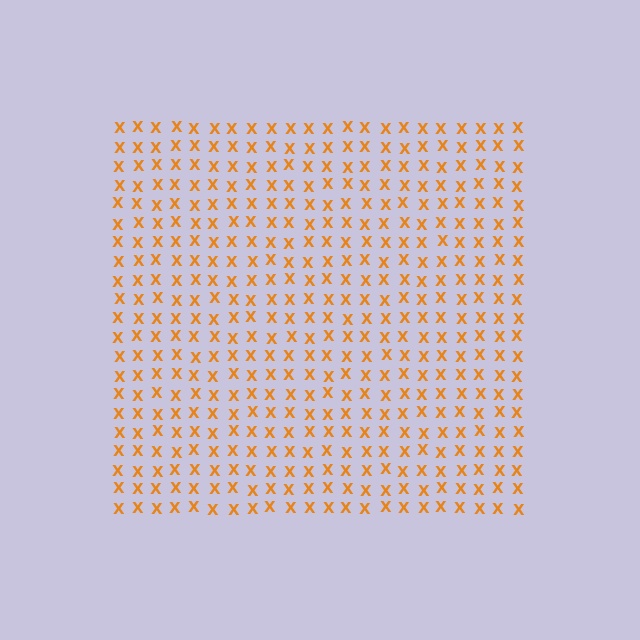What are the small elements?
The small elements are letter X's.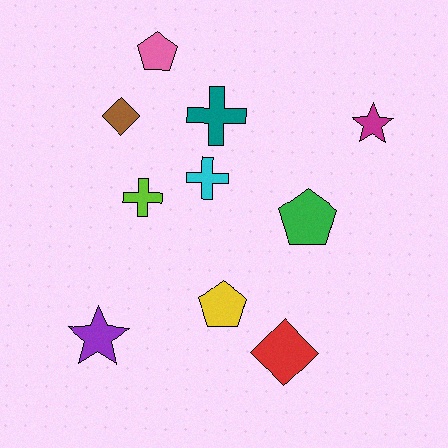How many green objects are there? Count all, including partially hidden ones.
There is 1 green object.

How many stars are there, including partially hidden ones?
There are 2 stars.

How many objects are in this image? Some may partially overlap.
There are 10 objects.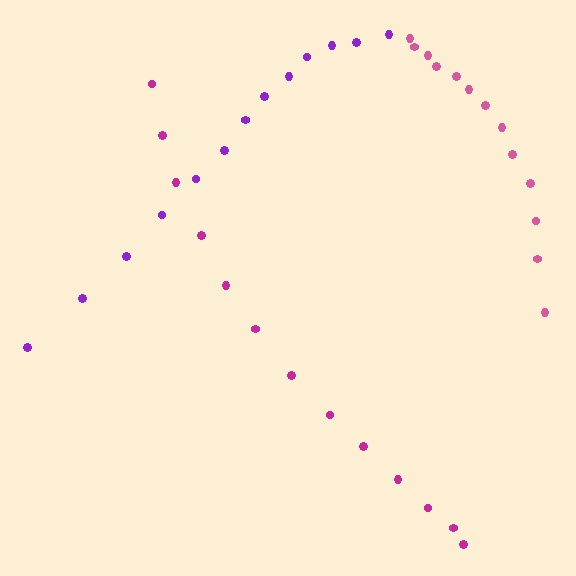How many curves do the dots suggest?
There are 3 distinct paths.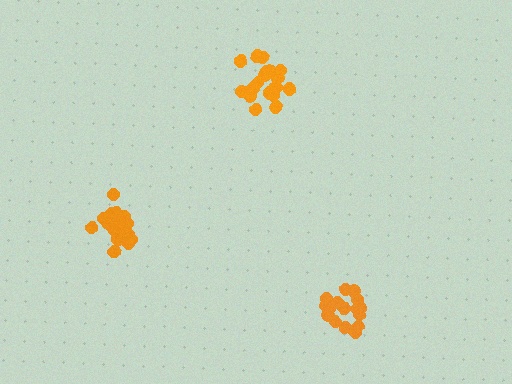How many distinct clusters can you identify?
There are 3 distinct clusters.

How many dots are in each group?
Group 1: 20 dots, Group 2: 17 dots, Group 3: 19 dots (56 total).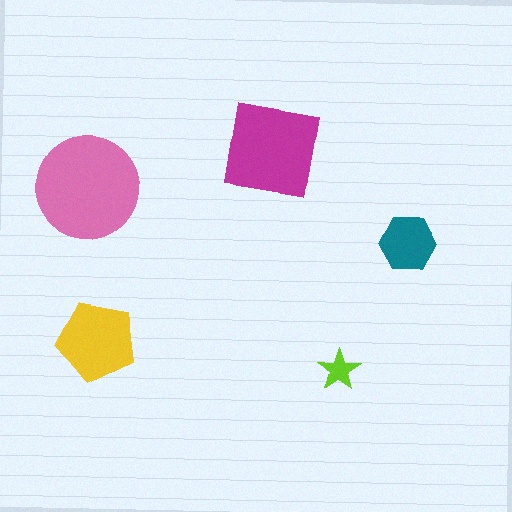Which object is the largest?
The pink circle.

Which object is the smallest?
The lime star.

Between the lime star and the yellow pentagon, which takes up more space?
The yellow pentagon.